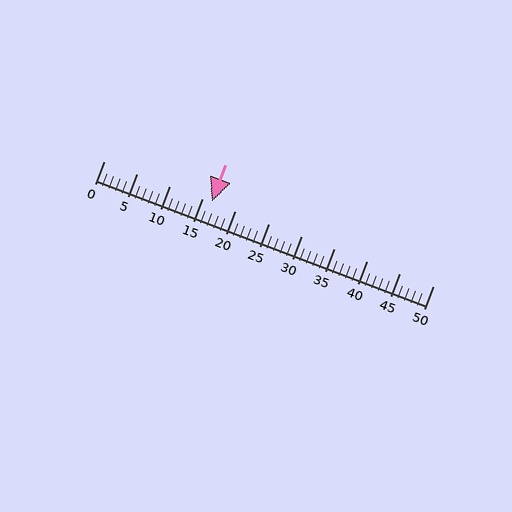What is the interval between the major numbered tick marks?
The major tick marks are spaced 5 units apart.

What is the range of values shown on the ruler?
The ruler shows values from 0 to 50.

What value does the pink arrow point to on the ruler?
The pink arrow points to approximately 16.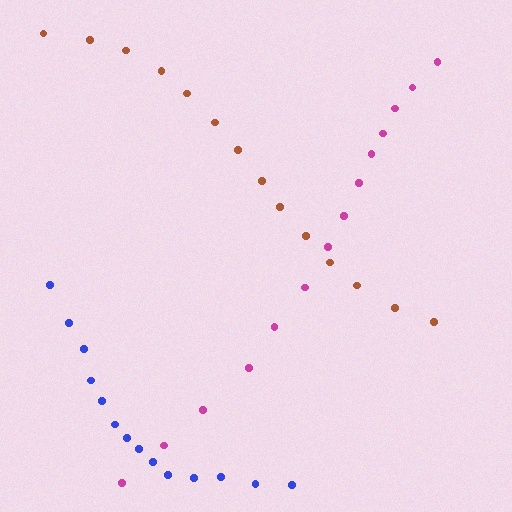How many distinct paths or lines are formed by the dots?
There are 3 distinct paths.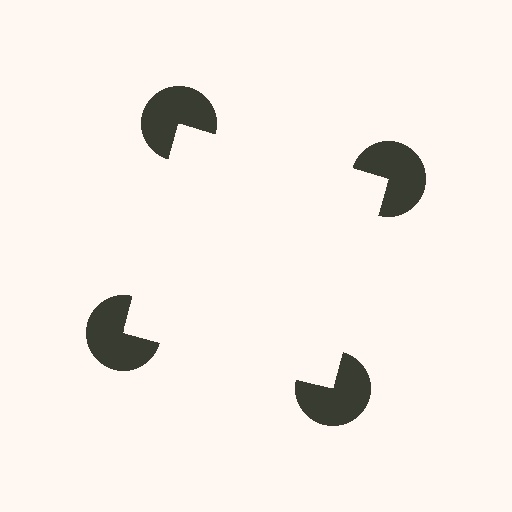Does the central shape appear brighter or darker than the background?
It typically appears slightly brighter than the background, even though no actual brightness change is drawn.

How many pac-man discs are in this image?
There are 4 — one at each vertex of the illusory square.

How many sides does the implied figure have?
4 sides.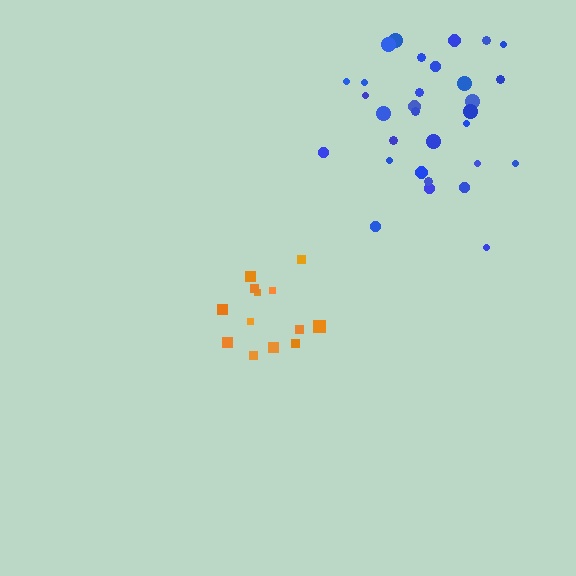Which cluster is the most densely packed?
Orange.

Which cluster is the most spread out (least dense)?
Blue.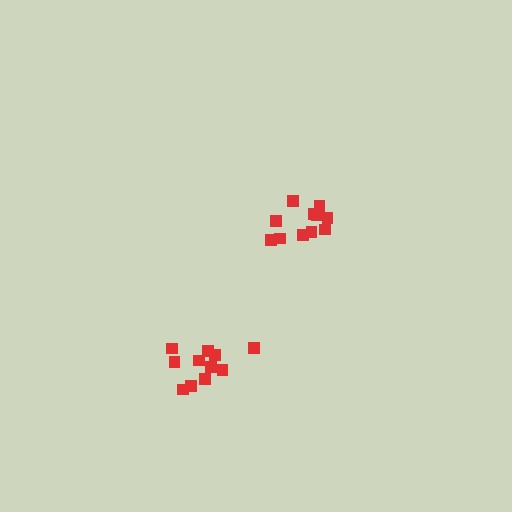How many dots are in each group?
Group 1: 12 dots, Group 2: 11 dots (23 total).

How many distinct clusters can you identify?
There are 2 distinct clusters.